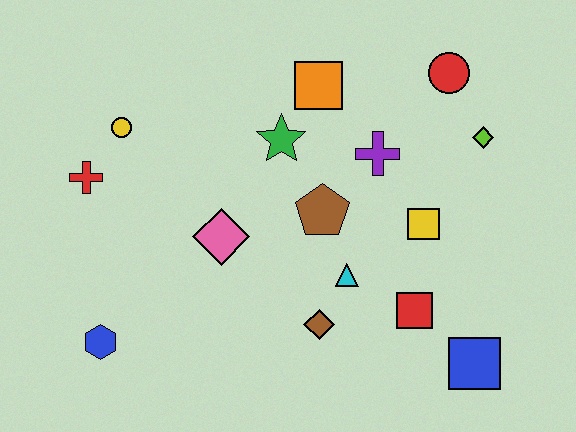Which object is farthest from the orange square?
The blue hexagon is farthest from the orange square.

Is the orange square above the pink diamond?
Yes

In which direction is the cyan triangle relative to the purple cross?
The cyan triangle is below the purple cross.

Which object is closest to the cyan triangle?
The brown diamond is closest to the cyan triangle.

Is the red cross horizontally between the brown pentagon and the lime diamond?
No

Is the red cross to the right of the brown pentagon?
No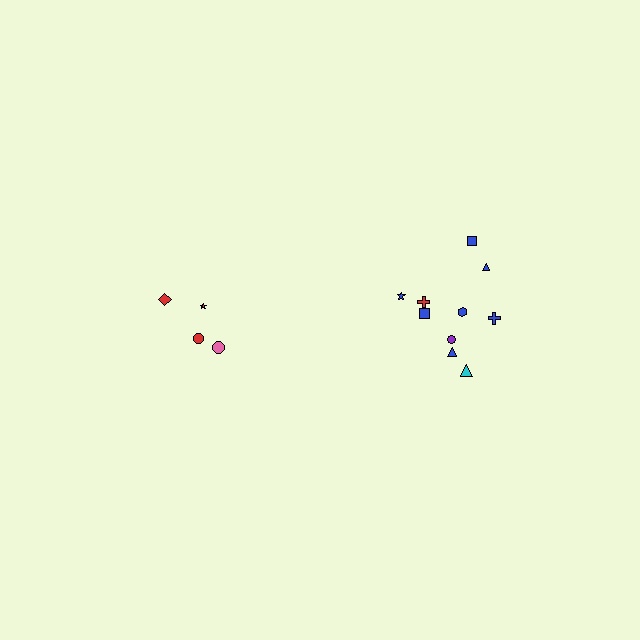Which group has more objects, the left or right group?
The right group.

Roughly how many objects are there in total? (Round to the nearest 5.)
Roughly 15 objects in total.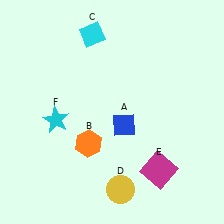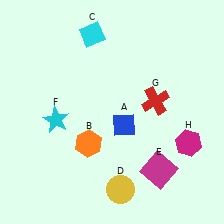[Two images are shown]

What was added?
A red cross (G), a magenta hexagon (H) were added in Image 2.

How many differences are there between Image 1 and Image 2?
There are 2 differences between the two images.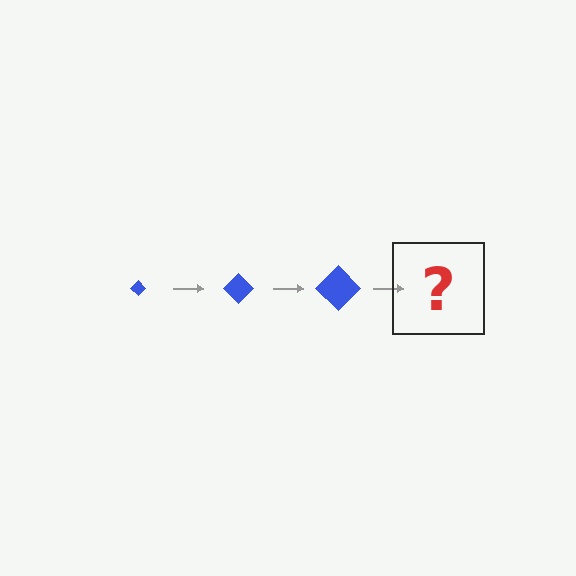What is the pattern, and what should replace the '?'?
The pattern is that the diamond gets progressively larger each step. The '?' should be a blue diamond, larger than the previous one.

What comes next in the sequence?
The next element should be a blue diamond, larger than the previous one.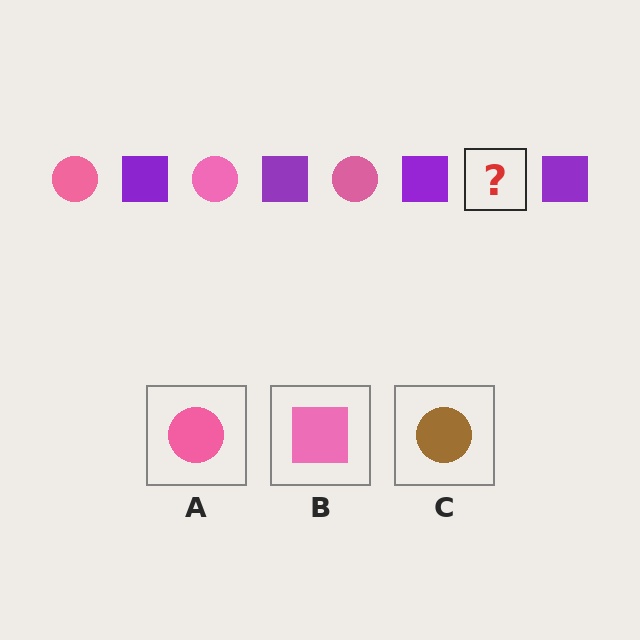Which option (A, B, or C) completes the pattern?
A.